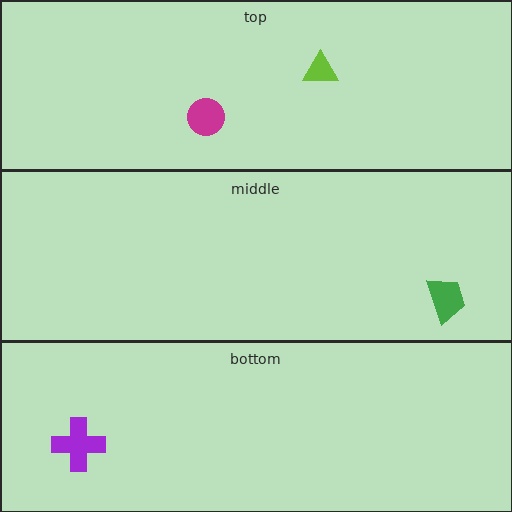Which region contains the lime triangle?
The top region.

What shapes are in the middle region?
The green trapezoid.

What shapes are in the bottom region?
The purple cross.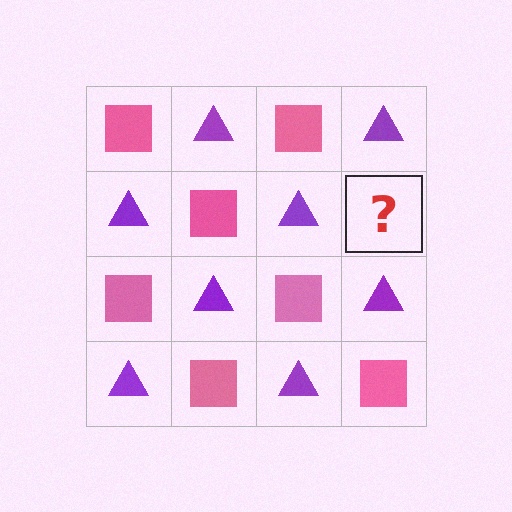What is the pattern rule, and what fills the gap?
The rule is that it alternates pink square and purple triangle in a checkerboard pattern. The gap should be filled with a pink square.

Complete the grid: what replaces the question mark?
The question mark should be replaced with a pink square.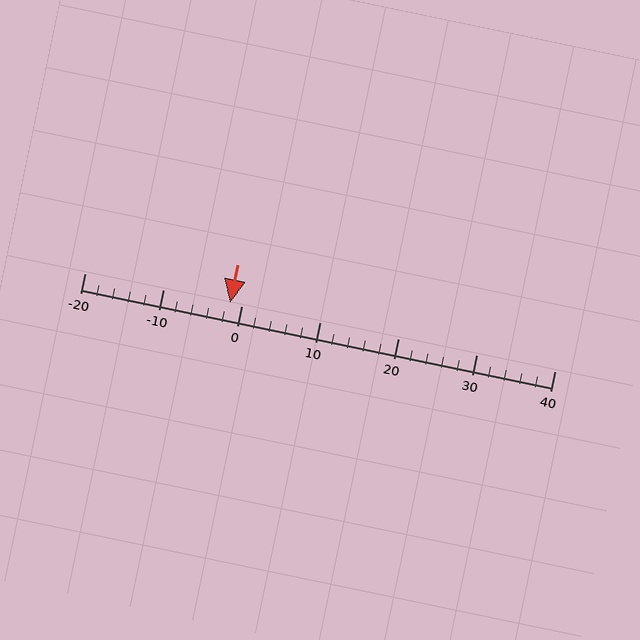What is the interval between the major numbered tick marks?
The major tick marks are spaced 10 units apart.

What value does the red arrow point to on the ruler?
The red arrow points to approximately -2.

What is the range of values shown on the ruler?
The ruler shows values from -20 to 40.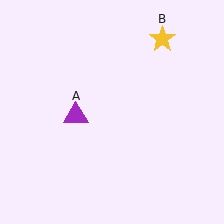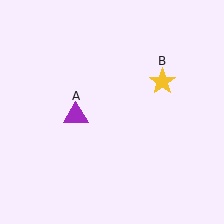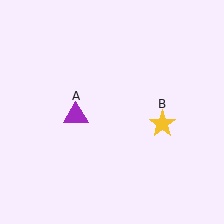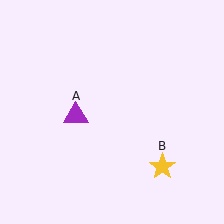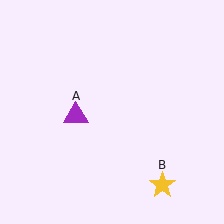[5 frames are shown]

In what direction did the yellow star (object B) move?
The yellow star (object B) moved down.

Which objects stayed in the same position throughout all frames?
Purple triangle (object A) remained stationary.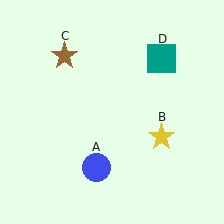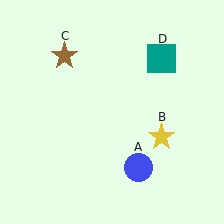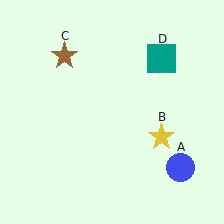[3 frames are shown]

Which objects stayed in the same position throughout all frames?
Yellow star (object B) and brown star (object C) and teal square (object D) remained stationary.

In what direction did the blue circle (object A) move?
The blue circle (object A) moved right.